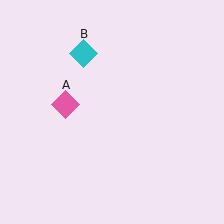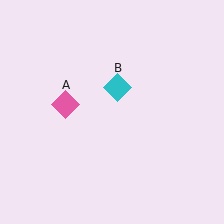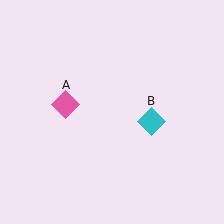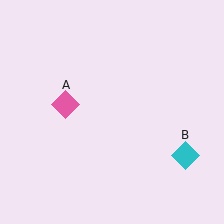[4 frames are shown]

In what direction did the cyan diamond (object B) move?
The cyan diamond (object B) moved down and to the right.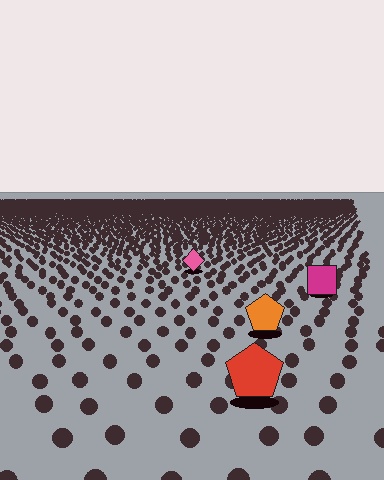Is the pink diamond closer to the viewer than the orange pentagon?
No. The orange pentagon is closer — you can tell from the texture gradient: the ground texture is coarser near it.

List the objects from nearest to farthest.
From nearest to farthest: the red pentagon, the orange pentagon, the magenta square, the pink diamond.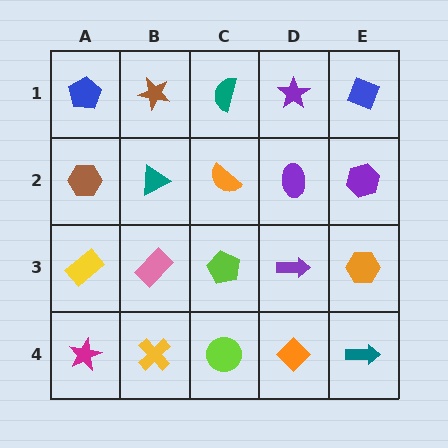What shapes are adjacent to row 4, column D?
A purple arrow (row 3, column D), a lime circle (row 4, column C), a teal arrow (row 4, column E).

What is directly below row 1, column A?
A brown hexagon.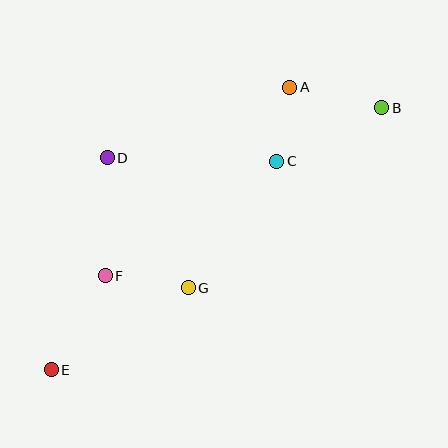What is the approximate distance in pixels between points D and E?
The distance between D and E is approximately 219 pixels.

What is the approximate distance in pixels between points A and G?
The distance between A and G is approximately 224 pixels.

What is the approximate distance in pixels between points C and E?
The distance between C and E is approximately 307 pixels.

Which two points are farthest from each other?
Points B and E are farthest from each other.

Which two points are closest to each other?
Points A and C are closest to each other.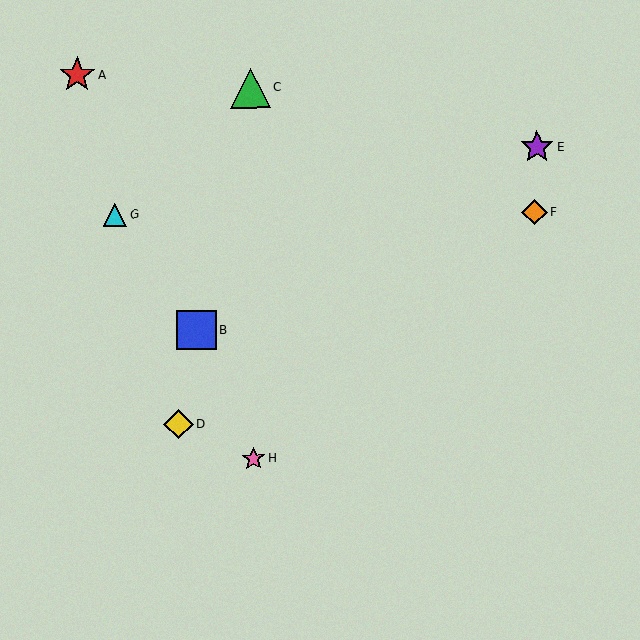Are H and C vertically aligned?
Yes, both are at x≈254.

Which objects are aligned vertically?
Objects C, H are aligned vertically.